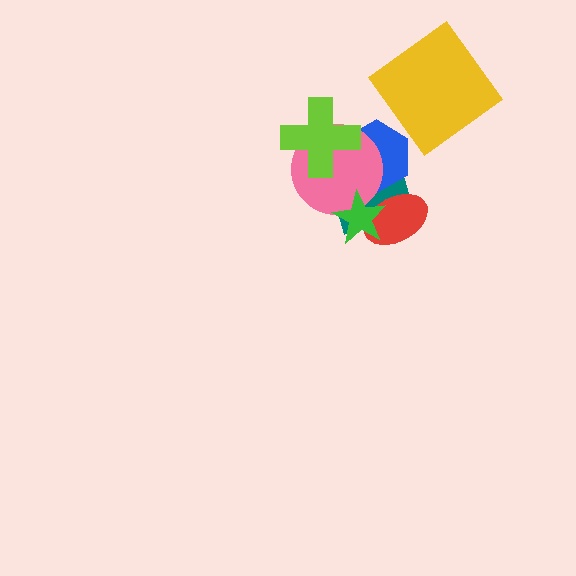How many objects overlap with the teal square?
4 objects overlap with the teal square.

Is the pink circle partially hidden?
Yes, it is partially covered by another shape.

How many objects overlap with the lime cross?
2 objects overlap with the lime cross.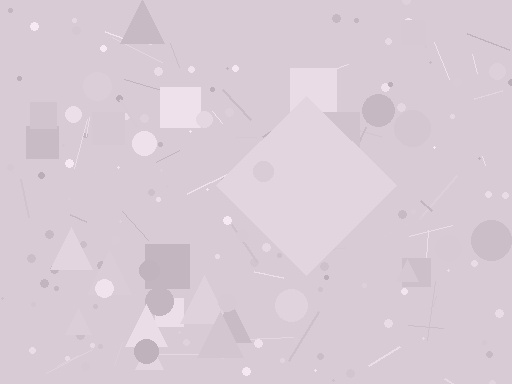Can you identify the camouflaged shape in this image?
The camouflaged shape is a diamond.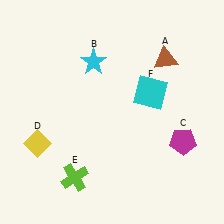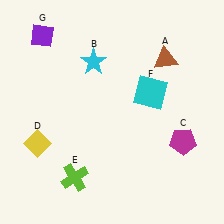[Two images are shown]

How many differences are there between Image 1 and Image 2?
There is 1 difference between the two images.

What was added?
A purple diamond (G) was added in Image 2.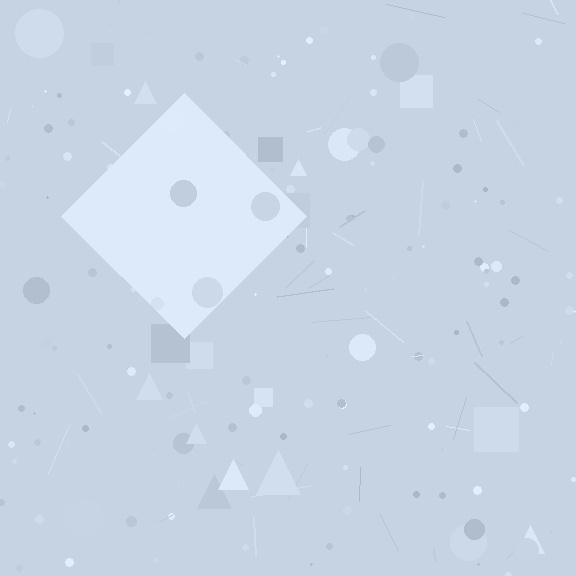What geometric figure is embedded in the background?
A diamond is embedded in the background.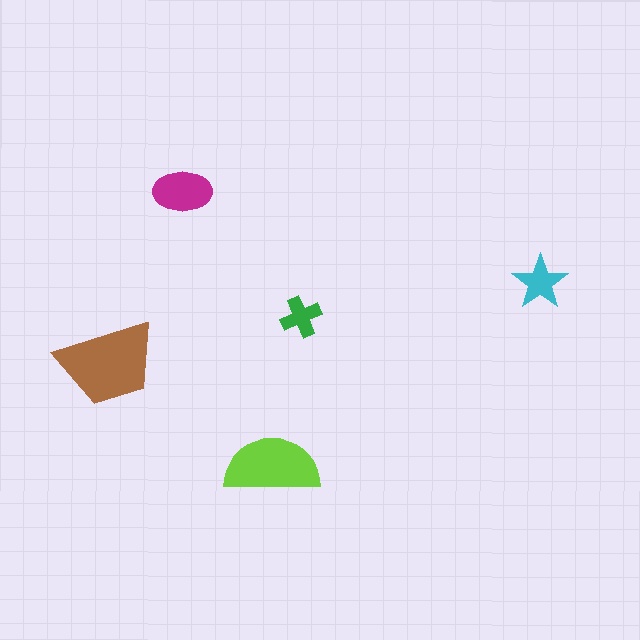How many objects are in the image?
There are 5 objects in the image.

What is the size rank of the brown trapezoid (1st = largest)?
1st.